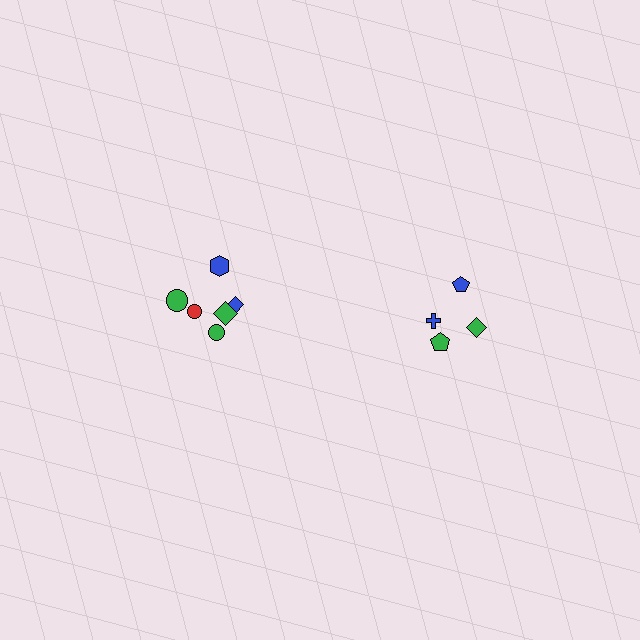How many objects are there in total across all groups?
There are 10 objects.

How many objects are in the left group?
There are 6 objects.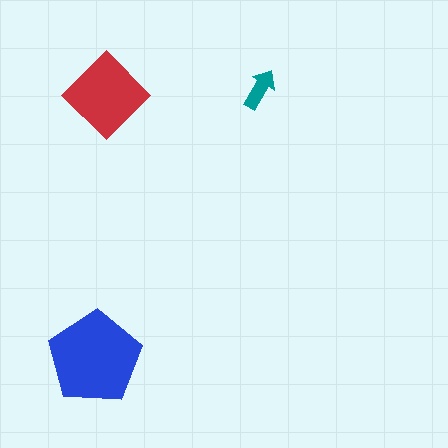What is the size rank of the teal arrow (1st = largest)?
3rd.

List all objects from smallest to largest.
The teal arrow, the red diamond, the blue pentagon.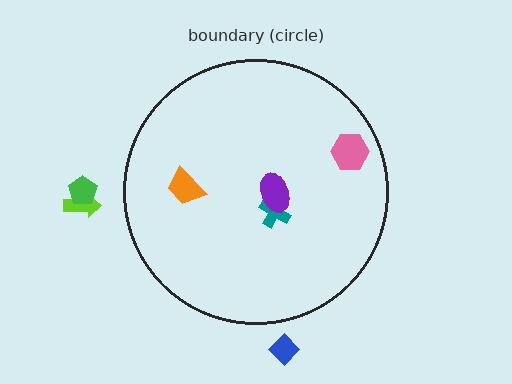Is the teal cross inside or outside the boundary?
Inside.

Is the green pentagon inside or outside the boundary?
Outside.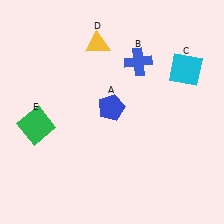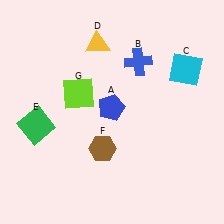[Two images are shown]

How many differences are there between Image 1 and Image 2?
There are 2 differences between the two images.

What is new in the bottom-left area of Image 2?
A brown hexagon (F) was added in the bottom-left area of Image 2.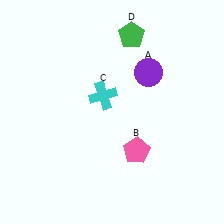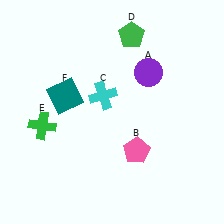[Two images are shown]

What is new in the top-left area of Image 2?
A teal square (F) was added in the top-left area of Image 2.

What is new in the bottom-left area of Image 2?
A green cross (E) was added in the bottom-left area of Image 2.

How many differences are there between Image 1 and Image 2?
There are 2 differences between the two images.